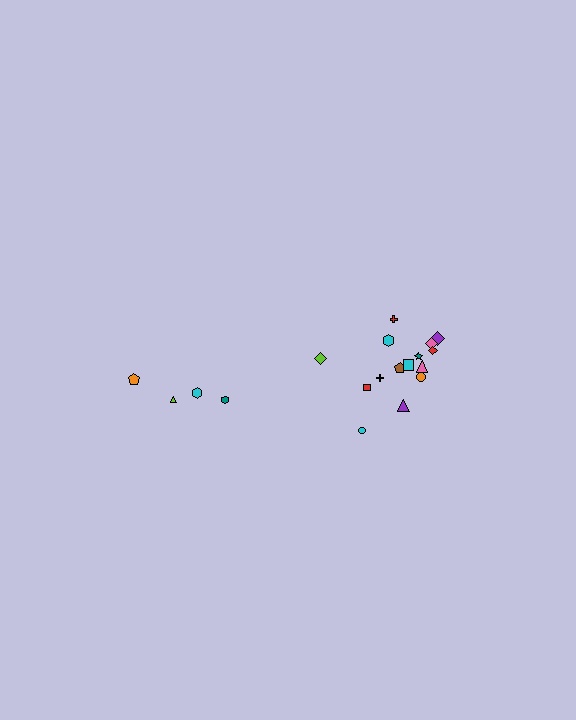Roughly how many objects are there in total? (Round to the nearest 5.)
Roughly 20 objects in total.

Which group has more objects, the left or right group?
The right group.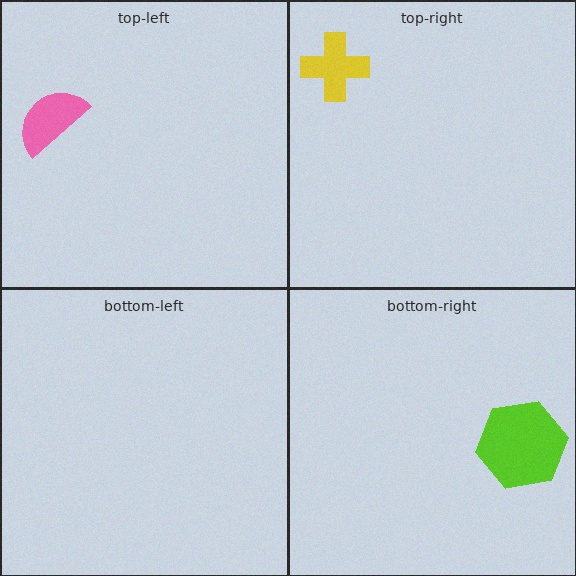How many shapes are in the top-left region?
1.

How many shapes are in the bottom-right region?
1.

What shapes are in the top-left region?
The pink semicircle.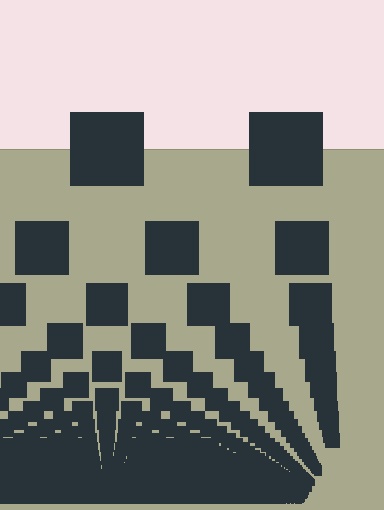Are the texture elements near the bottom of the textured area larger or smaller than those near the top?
Smaller. The gradient is inverted — elements near the bottom are smaller and denser.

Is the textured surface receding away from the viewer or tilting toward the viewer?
The surface appears to tilt toward the viewer. Texture elements get larger and sparser toward the top.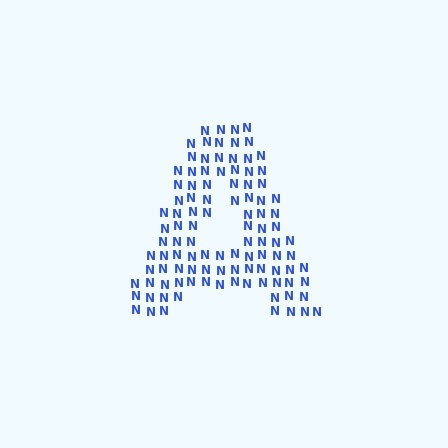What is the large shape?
The large shape is the letter A.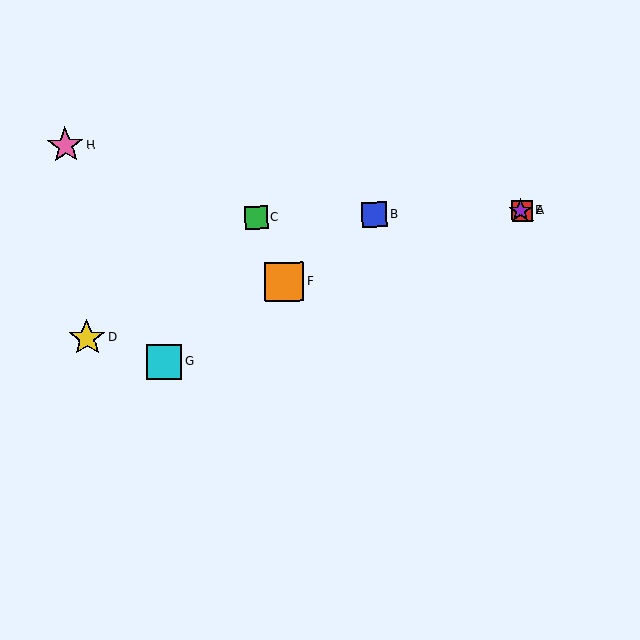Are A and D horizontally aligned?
No, A is at y≈210 and D is at y≈338.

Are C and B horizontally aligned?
Yes, both are at y≈217.